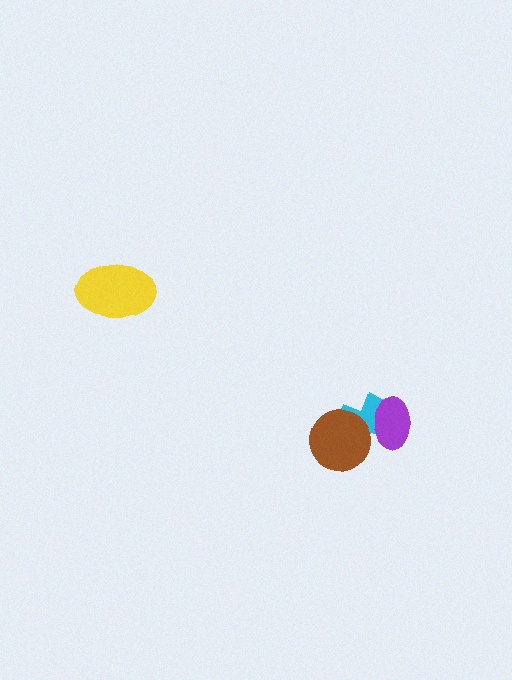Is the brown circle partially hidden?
No, no other shape covers it.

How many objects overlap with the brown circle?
1 object overlaps with the brown circle.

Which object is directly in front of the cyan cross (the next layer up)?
The purple ellipse is directly in front of the cyan cross.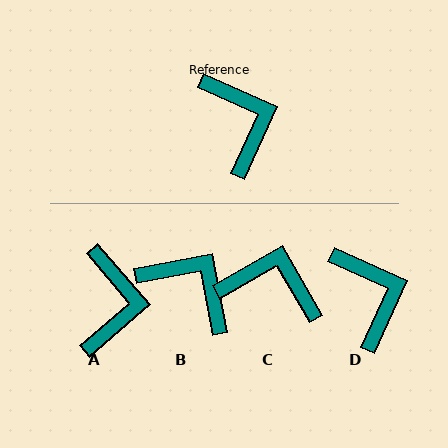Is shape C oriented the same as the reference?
No, it is off by about 54 degrees.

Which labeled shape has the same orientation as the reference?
D.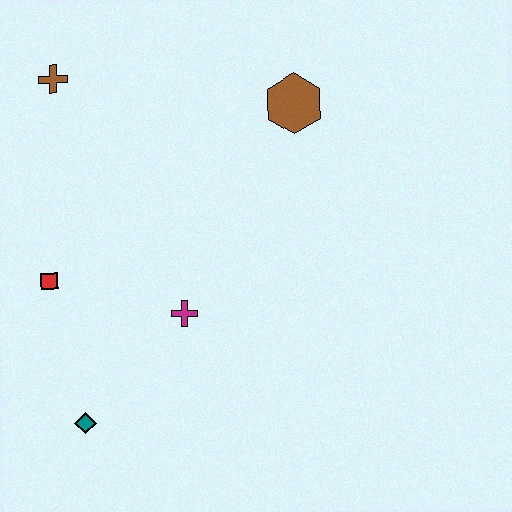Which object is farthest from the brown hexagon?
The teal diamond is farthest from the brown hexagon.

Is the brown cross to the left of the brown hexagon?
Yes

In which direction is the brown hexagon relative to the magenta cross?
The brown hexagon is above the magenta cross.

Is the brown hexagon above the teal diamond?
Yes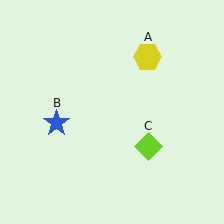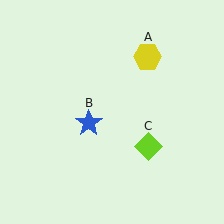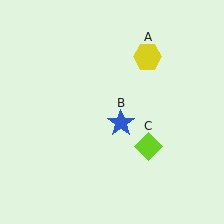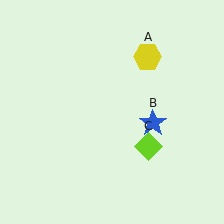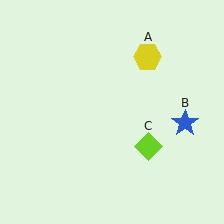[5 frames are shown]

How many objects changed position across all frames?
1 object changed position: blue star (object B).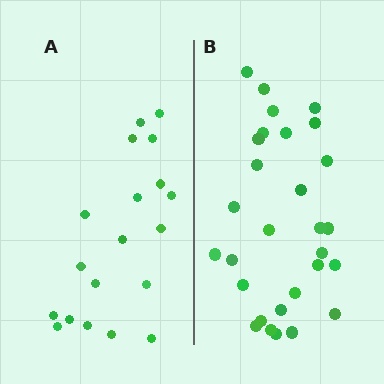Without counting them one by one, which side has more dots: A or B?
Region B (the right region) has more dots.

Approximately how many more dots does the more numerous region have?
Region B has roughly 10 or so more dots than region A.